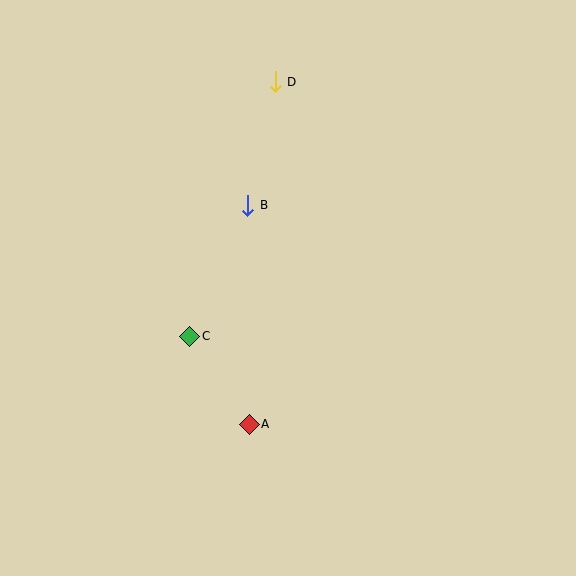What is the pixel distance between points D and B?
The distance between D and B is 127 pixels.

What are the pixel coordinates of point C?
Point C is at (190, 336).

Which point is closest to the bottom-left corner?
Point A is closest to the bottom-left corner.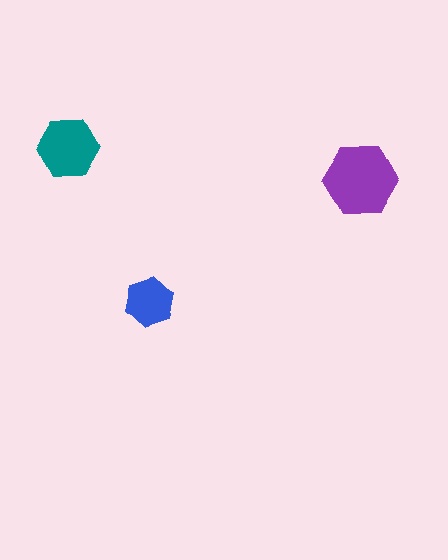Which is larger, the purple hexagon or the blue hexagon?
The purple one.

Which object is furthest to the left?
The teal hexagon is leftmost.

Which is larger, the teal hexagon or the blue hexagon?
The teal one.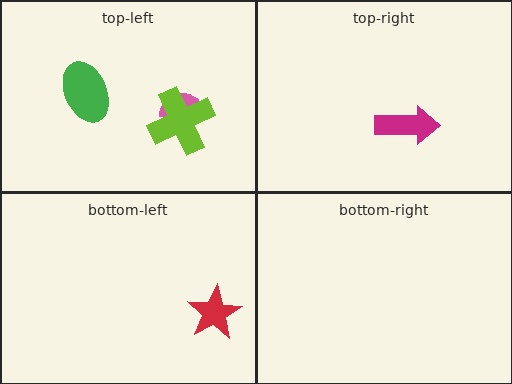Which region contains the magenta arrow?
The top-right region.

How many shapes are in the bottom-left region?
1.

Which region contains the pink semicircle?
The top-left region.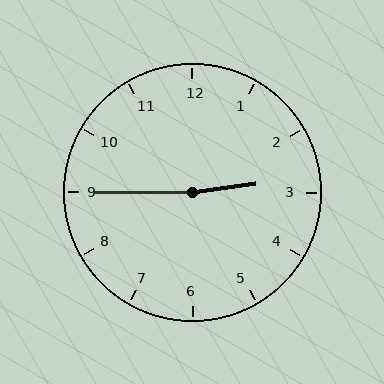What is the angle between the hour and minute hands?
Approximately 172 degrees.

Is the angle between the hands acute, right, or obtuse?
It is obtuse.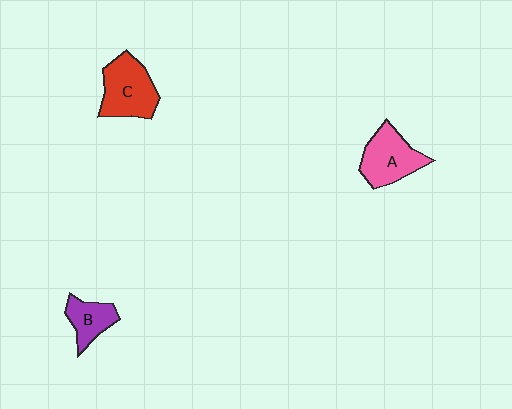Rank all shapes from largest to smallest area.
From largest to smallest: C (red), A (pink), B (purple).